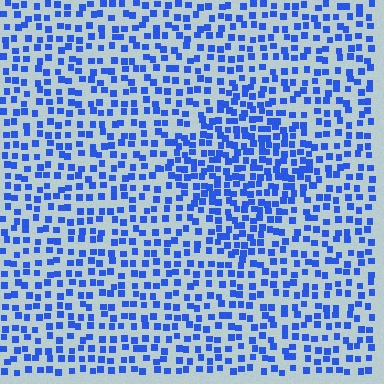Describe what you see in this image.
The image contains small blue elements arranged at two different densities. A diamond-shaped region is visible where the elements are more densely packed than the surrounding area.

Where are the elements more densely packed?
The elements are more densely packed inside the diamond boundary.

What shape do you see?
I see a diamond.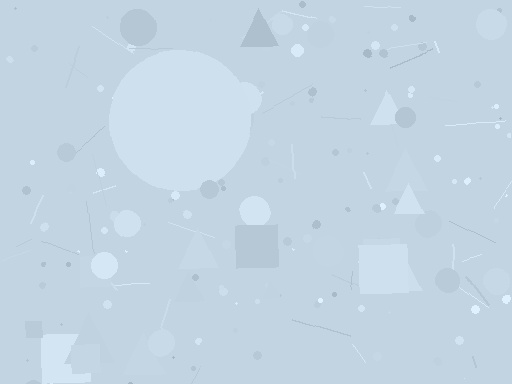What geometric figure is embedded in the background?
A circle is embedded in the background.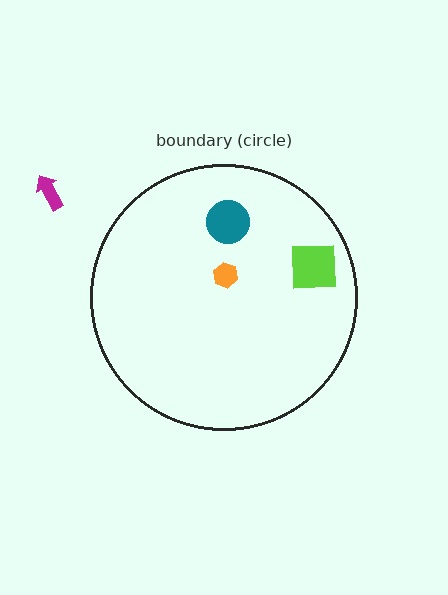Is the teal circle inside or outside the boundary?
Inside.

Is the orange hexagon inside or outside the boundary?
Inside.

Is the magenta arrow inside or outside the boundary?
Outside.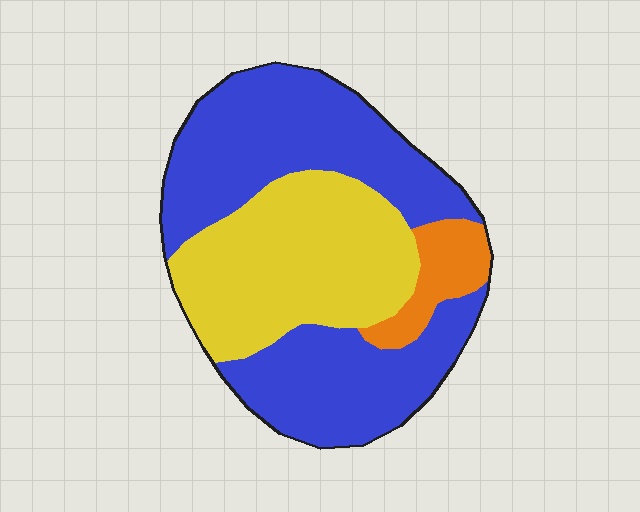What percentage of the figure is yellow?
Yellow covers 36% of the figure.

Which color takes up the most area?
Blue, at roughly 55%.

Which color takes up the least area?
Orange, at roughly 10%.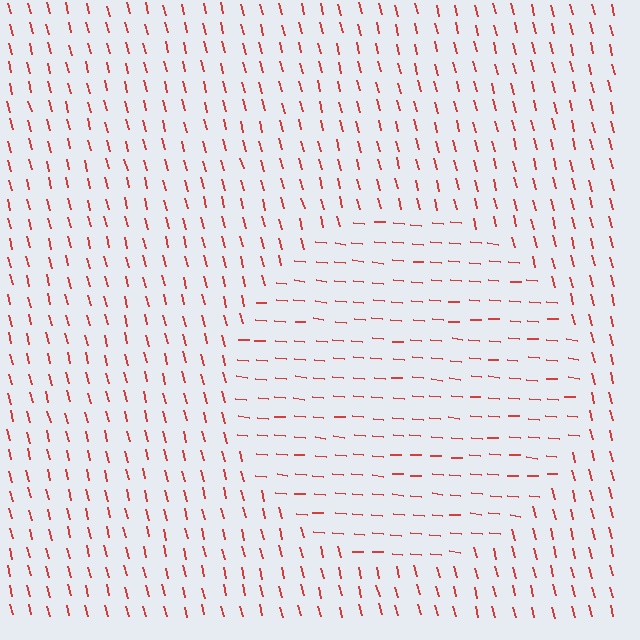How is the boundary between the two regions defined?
The boundary is defined purely by a change in line orientation (approximately 71 degrees difference). All lines are the same color and thickness.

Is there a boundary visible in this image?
Yes, there is a texture boundary formed by a change in line orientation.